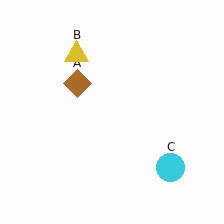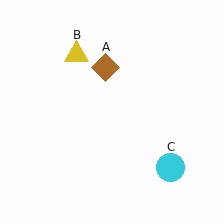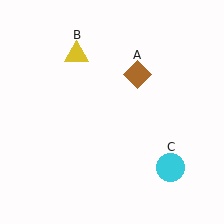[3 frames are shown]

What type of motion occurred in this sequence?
The brown diamond (object A) rotated clockwise around the center of the scene.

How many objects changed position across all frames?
1 object changed position: brown diamond (object A).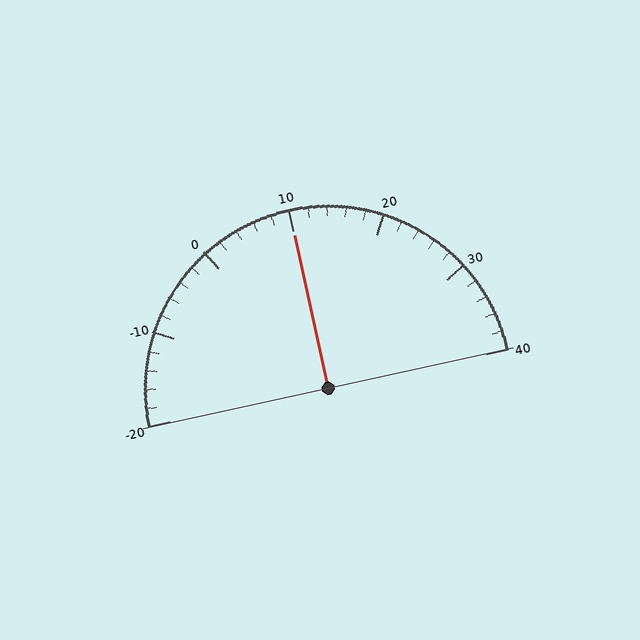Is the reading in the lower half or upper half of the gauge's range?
The reading is in the upper half of the range (-20 to 40).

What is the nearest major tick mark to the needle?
The nearest major tick mark is 10.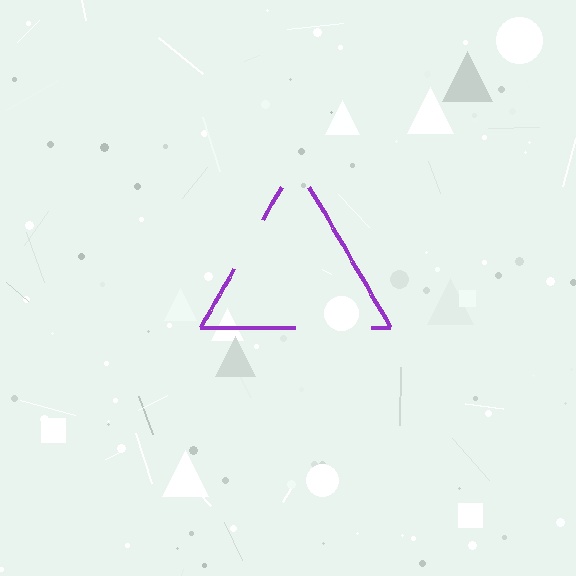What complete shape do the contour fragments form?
The contour fragments form a triangle.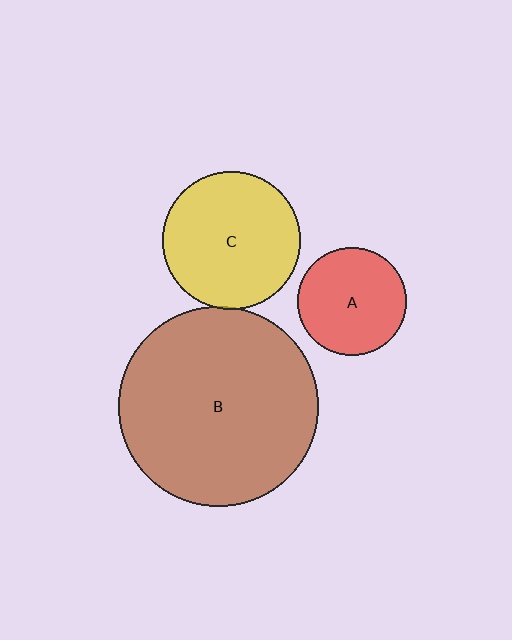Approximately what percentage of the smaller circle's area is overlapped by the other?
Approximately 5%.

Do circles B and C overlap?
Yes.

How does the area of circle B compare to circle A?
Approximately 3.4 times.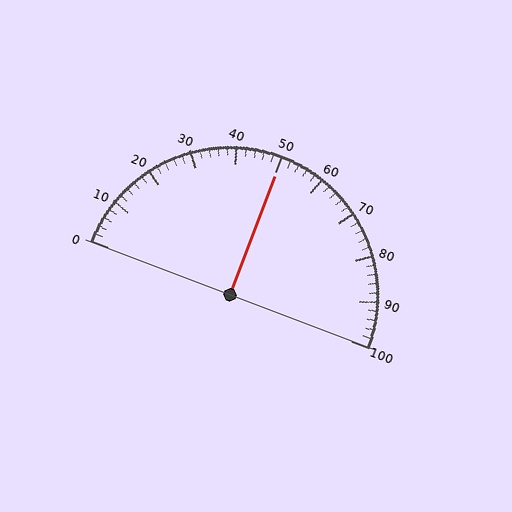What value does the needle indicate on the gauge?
The needle indicates approximately 50.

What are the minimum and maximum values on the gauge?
The gauge ranges from 0 to 100.